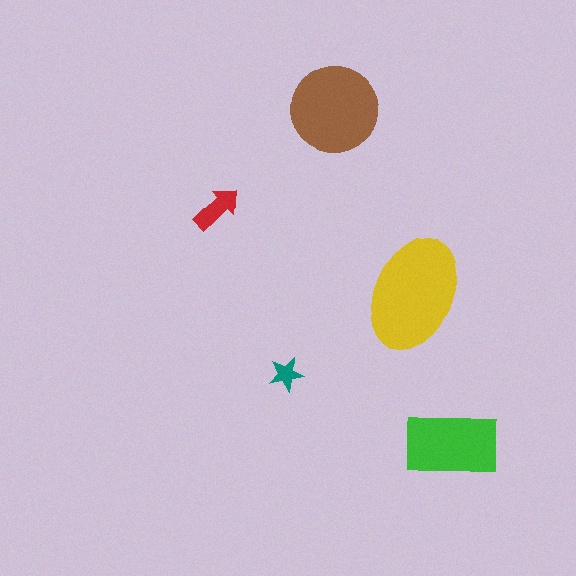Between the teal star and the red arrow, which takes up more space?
The red arrow.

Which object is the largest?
The yellow ellipse.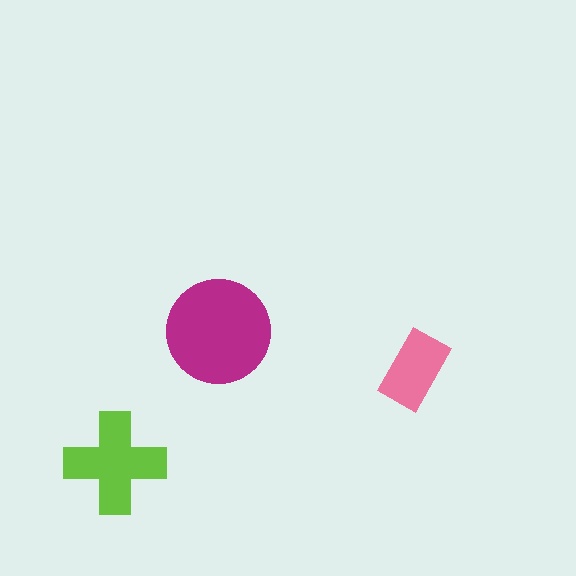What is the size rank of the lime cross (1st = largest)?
2nd.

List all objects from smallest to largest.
The pink rectangle, the lime cross, the magenta circle.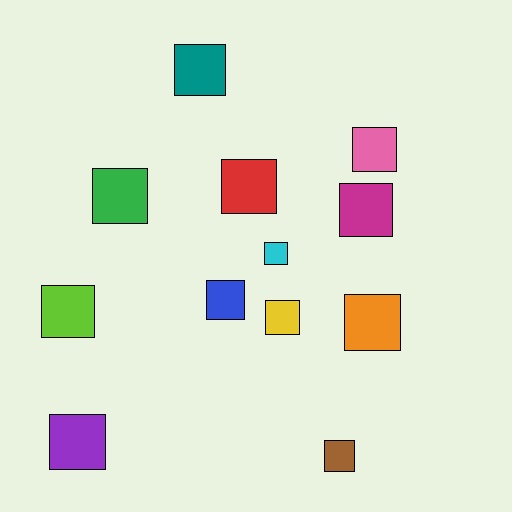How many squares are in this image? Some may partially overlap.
There are 12 squares.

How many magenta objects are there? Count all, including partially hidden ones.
There is 1 magenta object.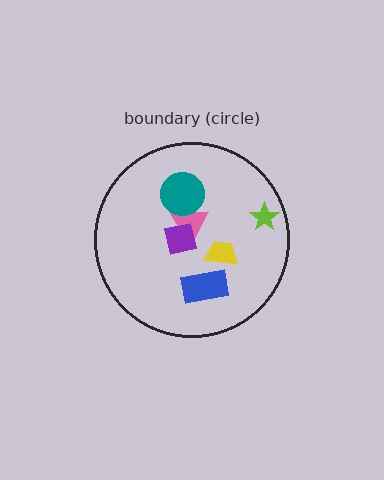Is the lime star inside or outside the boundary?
Inside.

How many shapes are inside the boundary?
6 inside, 0 outside.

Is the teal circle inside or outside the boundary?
Inside.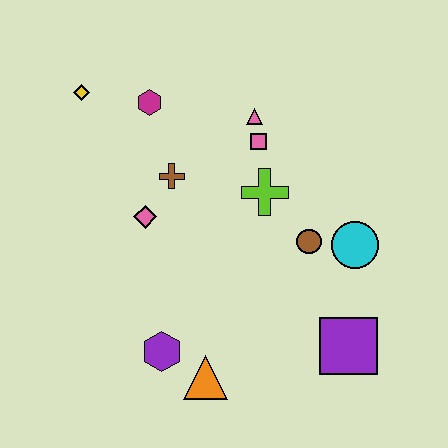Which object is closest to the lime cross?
The pink square is closest to the lime cross.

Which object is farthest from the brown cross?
The purple square is farthest from the brown cross.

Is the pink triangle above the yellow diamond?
No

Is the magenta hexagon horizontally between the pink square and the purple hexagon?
No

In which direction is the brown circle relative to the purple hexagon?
The brown circle is to the right of the purple hexagon.